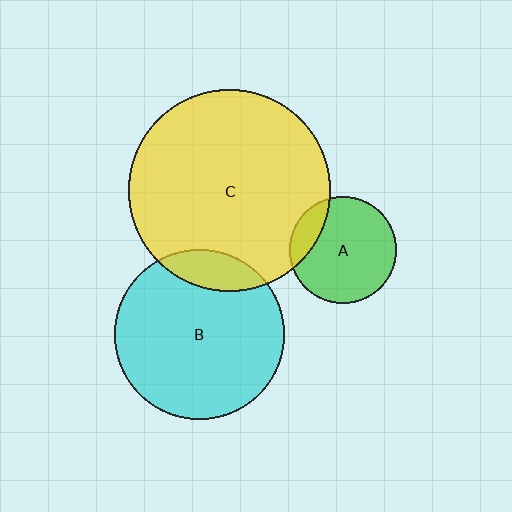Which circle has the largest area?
Circle C (yellow).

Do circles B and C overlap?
Yes.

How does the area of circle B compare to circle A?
Approximately 2.5 times.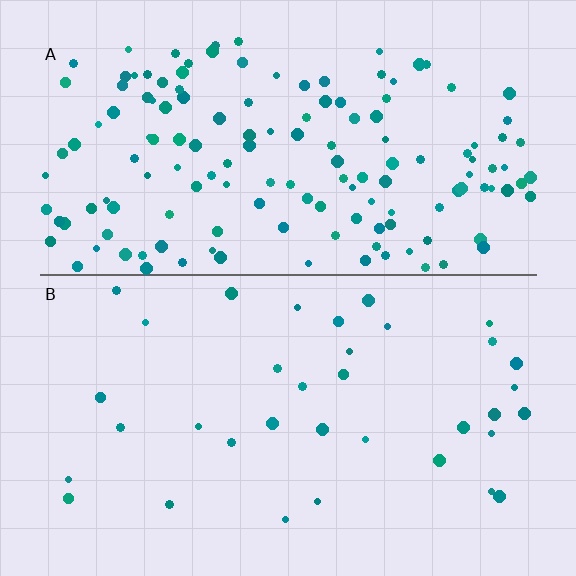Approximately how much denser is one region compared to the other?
Approximately 4.2× — region A over region B.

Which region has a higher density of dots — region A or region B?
A (the top).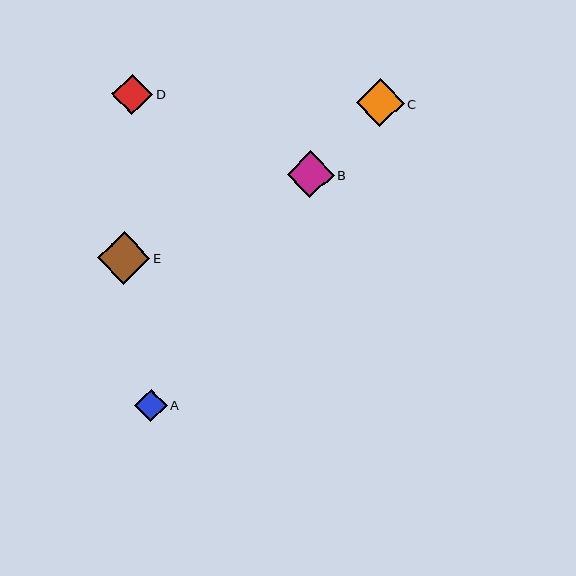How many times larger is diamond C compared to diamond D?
Diamond C is approximately 1.2 times the size of diamond D.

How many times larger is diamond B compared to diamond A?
Diamond B is approximately 1.4 times the size of diamond A.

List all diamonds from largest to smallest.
From largest to smallest: E, C, B, D, A.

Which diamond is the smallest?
Diamond A is the smallest with a size of approximately 32 pixels.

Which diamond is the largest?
Diamond E is the largest with a size of approximately 53 pixels.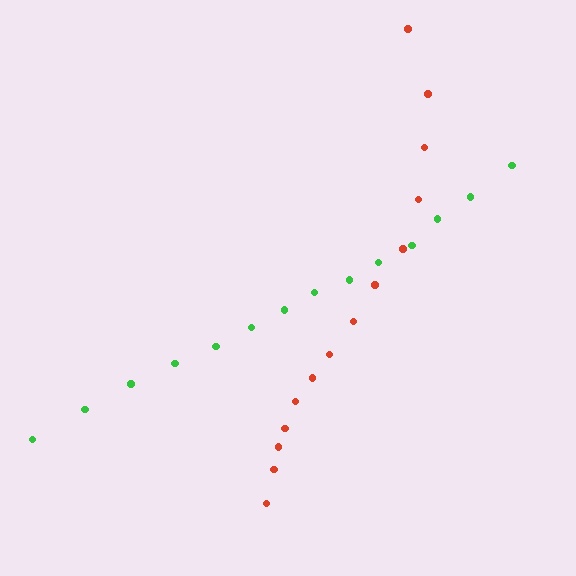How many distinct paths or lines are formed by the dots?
There are 2 distinct paths.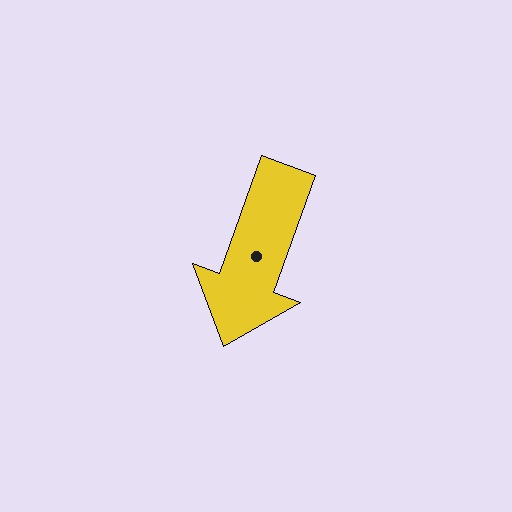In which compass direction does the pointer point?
South.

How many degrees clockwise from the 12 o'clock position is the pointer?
Approximately 200 degrees.